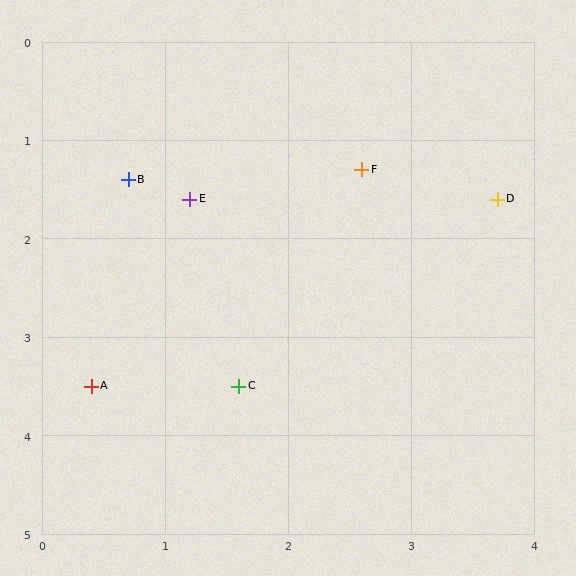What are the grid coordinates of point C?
Point C is at approximately (1.6, 3.5).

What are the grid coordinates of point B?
Point B is at approximately (0.7, 1.4).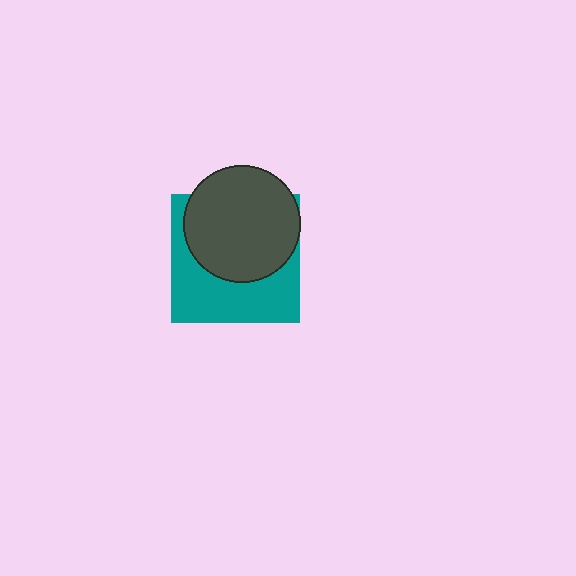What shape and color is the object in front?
The object in front is a dark gray circle.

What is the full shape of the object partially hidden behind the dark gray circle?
The partially hidden object is a teal square.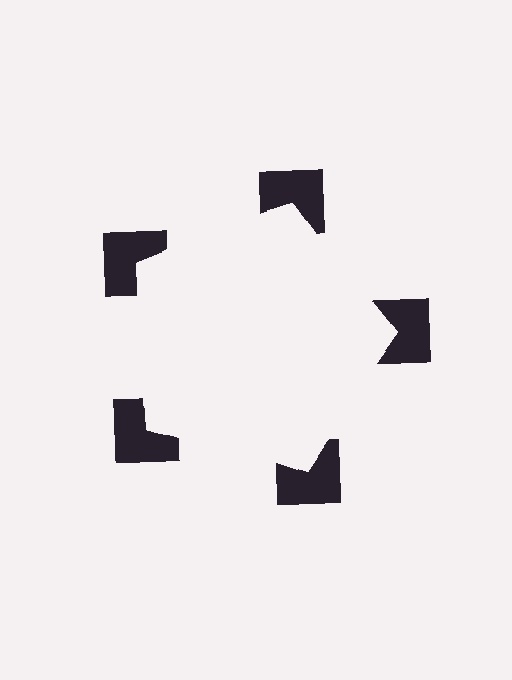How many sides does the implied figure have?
5 sides.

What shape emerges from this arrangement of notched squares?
An illusory pentagon — its edges are inferred from the aligned wedge cuts in the notched squares, not physically drawn.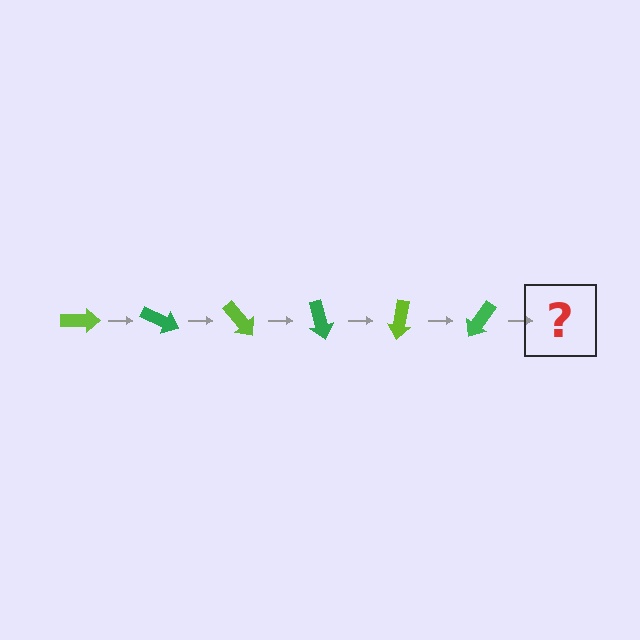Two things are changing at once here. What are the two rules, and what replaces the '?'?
The two rules are that it rotates 25 degrees each step and the color cycles through lime and green. The '?' should be a lime arrow, rotated 150 degrees from the start.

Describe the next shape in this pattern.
It should be a lime arrow, rotated 150 degrees from the start.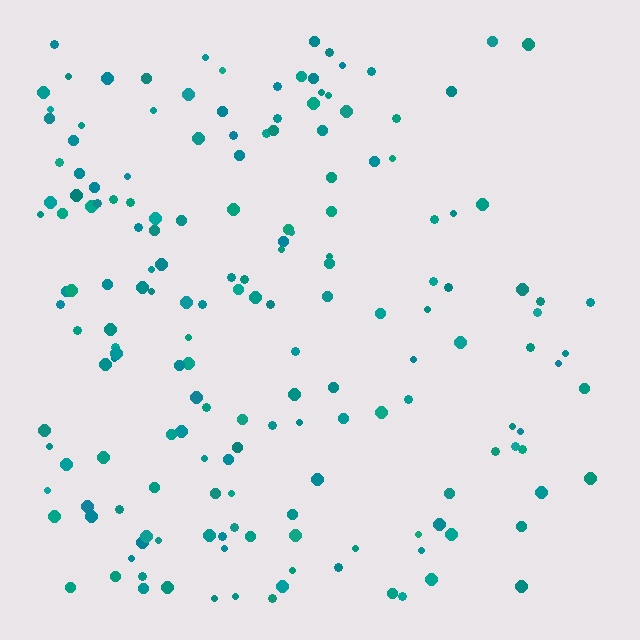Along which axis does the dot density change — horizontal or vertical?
Horizontal.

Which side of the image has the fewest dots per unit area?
The right.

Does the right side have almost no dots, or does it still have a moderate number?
Still a moderate number, just noticeably fewer than the left.